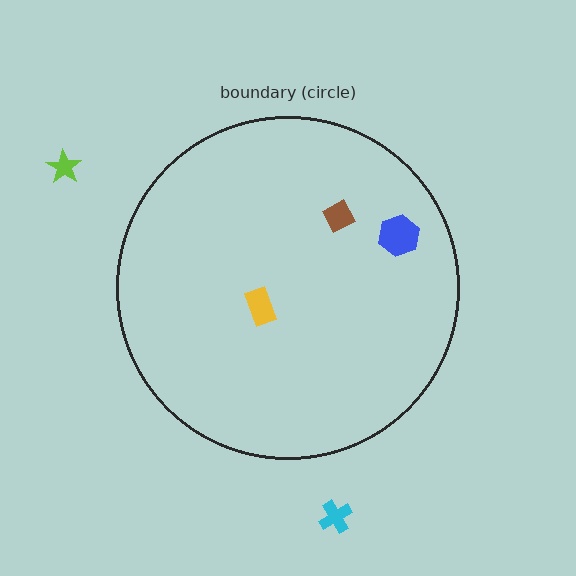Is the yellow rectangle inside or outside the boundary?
Inside.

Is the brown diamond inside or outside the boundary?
Inside.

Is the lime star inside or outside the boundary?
Outside.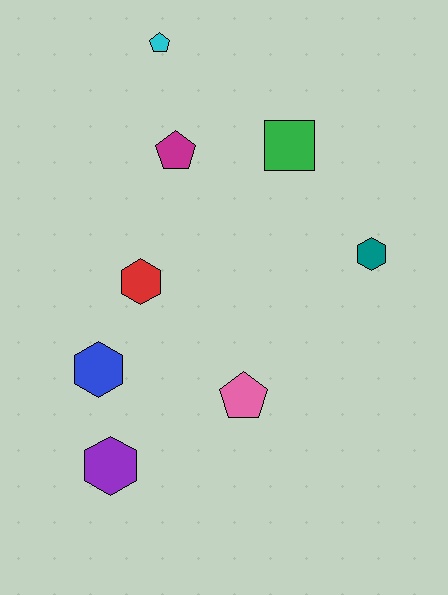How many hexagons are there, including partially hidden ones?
There are 4 hexagons.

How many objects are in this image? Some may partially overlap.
There are 8 objects.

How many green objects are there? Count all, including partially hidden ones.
There is 1 green object.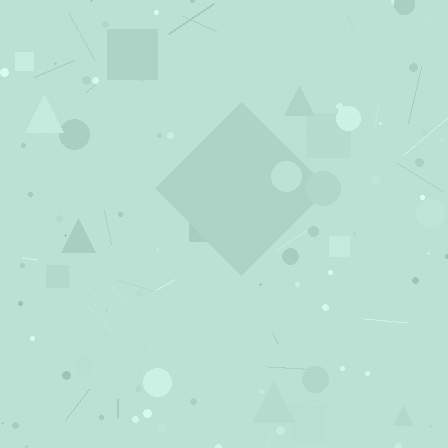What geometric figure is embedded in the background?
A diamond is embedded in the background.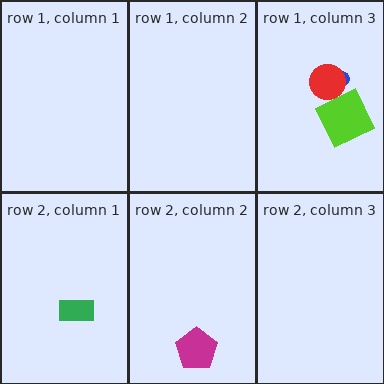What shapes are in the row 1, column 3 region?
The blue ellipse, the lime square, the red circle.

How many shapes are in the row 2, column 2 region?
1.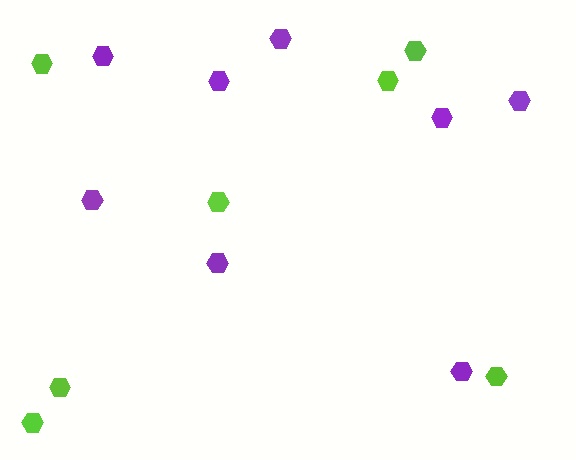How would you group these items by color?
There are 2 groups: one group of lime hexagons (7) and one group of purple hexagons (8).